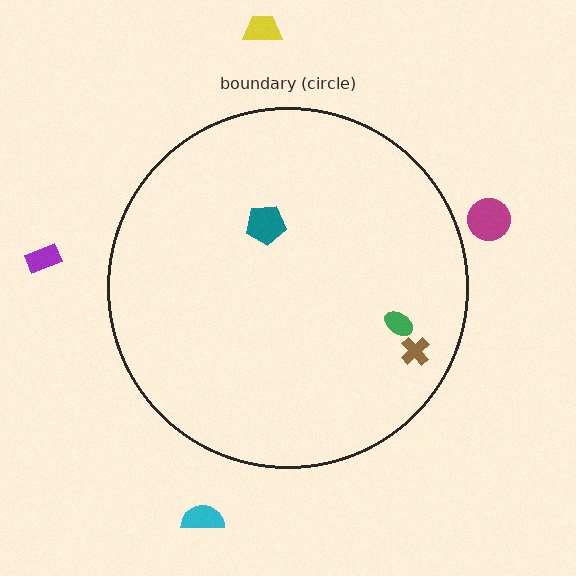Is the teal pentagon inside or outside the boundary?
Inside.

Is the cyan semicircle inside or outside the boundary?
Outside.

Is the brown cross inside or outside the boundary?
Inside.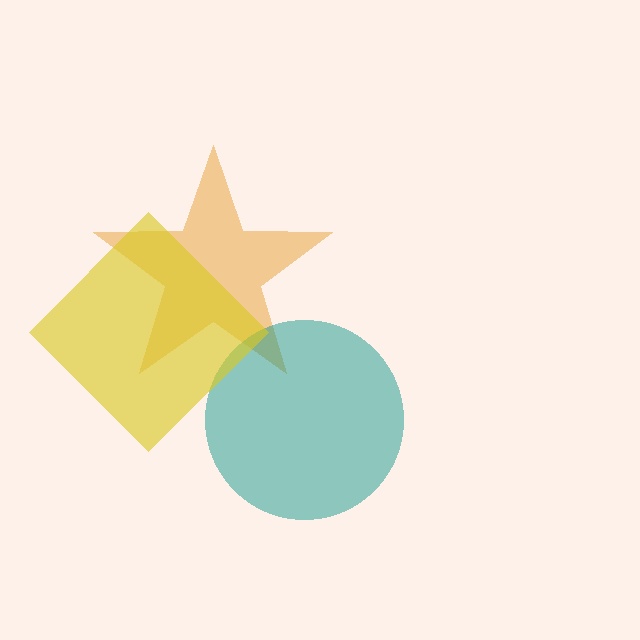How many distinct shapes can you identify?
There are 3 distinct shapes: an orange star, a teal circle, a yellow diamond.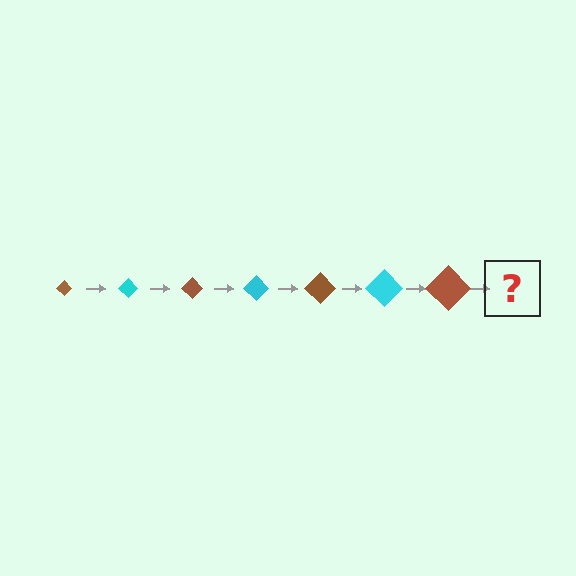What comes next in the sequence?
The next element should be a cyan diamond, larger than the previous one.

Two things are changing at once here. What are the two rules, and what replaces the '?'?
The two rules are that the diamond grows larger each step and the color cycles through brown and cyan. The '?' should be a cyan diamond, larger than the previous one.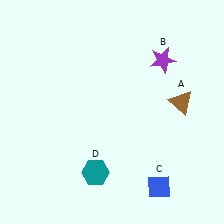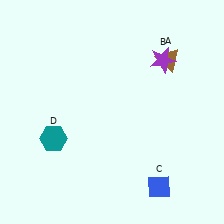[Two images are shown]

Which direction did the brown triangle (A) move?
The brown triangle (A) moved up.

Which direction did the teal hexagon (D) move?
The teal hexagon (D) moved left.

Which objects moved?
The objects that moved are: the brown triangle (A), the teal hexagon (D).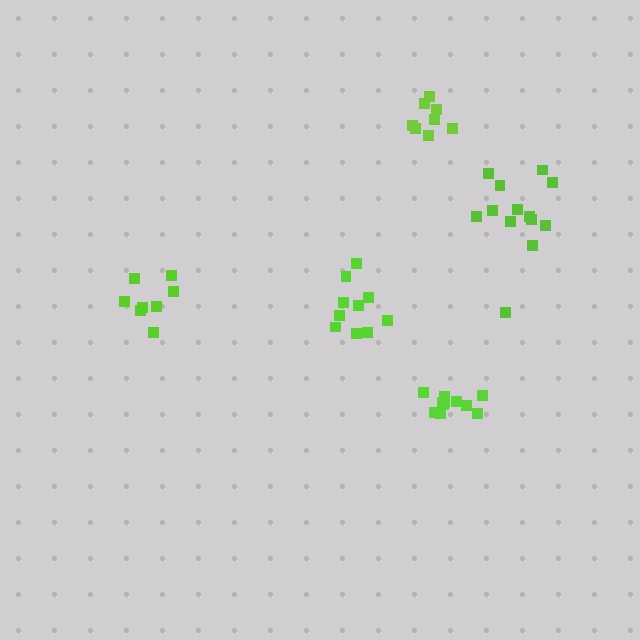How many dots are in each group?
Group 1: 10 dots, Group 2: 11 dots, Group 3: 8 dots, Group 4: 8 dots, Group 5: 13 dots (50 total).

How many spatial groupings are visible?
There are 5 spatial groupings.